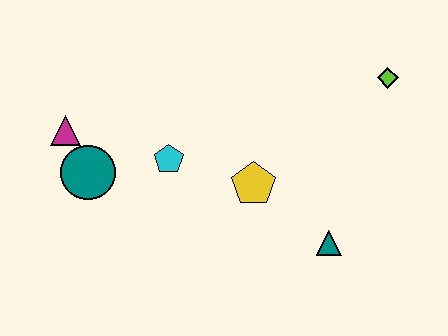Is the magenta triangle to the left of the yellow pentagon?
Yes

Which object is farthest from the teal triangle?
The magenta triangle is farthest from the teal triangle.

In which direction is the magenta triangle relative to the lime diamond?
The magenta triangle is to the left of the lime diamond.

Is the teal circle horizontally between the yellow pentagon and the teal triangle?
No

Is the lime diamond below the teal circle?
No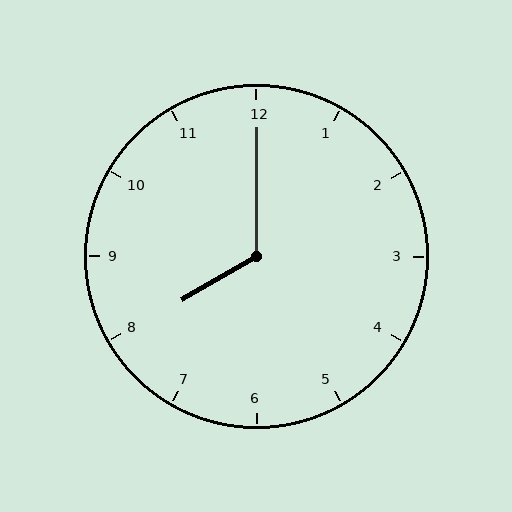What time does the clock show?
8:00.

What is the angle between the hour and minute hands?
Approximately 120 degrees.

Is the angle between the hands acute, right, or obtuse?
It is obtuse.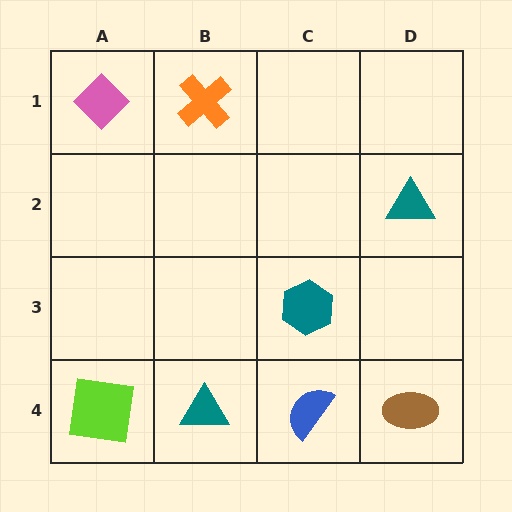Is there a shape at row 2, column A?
No, that cell is empty.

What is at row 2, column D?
A teal triangle.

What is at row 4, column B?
A teal triangle.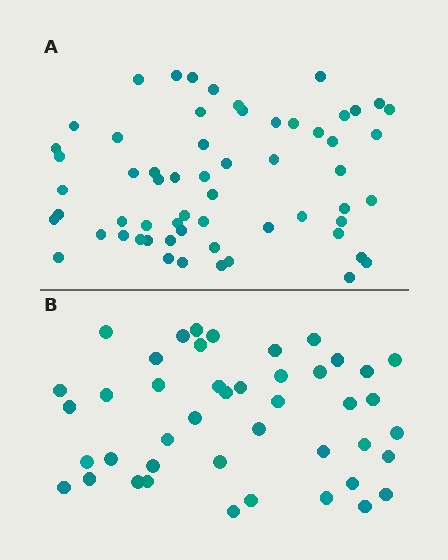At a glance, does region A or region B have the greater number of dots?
Region A (the top region) has more dots.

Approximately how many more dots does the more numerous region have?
Region A has approximately 15 more dots than region B.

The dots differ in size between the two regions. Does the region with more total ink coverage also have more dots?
No. Region B has more total ink coverage because its dots are larger, but region A actually contains more individual dots. Total area can be misleading — the number of items is what matters here.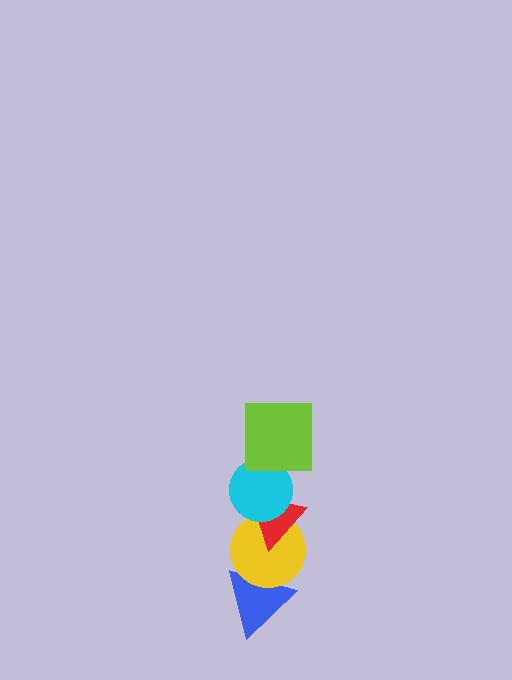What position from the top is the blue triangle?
The blue triangle is 5th from the top.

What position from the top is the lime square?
The lime square is 1st from the top.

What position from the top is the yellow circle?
The yellow circle is 4th from the top.